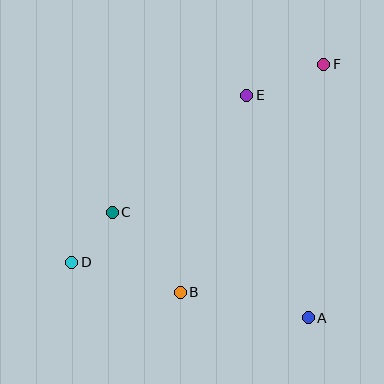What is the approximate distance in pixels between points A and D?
The distance between A and D is approximately 243 pixels.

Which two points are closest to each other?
Points C and D are closest to each other.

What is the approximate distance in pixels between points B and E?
The distance between B and E is approximately 208 pixels.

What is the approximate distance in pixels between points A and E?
The distance between A and E is approximately 231 pixels.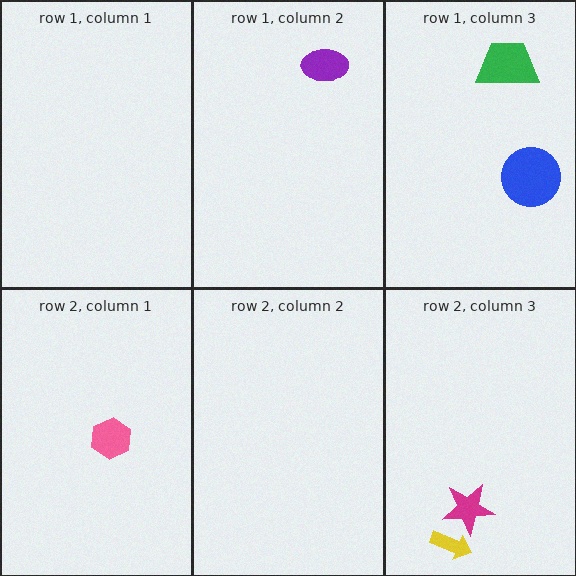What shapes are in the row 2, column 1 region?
The pink hexagon.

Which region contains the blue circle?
The row 1, column 3 region.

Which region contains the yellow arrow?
The row 2, column 3 region.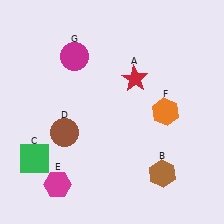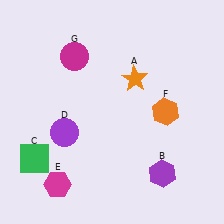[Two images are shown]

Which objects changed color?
A changed from red to orange. B changed from brown to purple. D changed from brown to purple.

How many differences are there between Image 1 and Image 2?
There are 3 differences between the two images.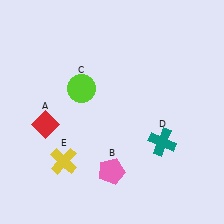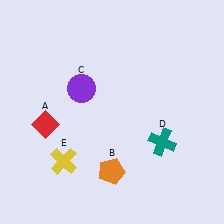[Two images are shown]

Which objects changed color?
B changed from pink to orange. C changed from lime to purple.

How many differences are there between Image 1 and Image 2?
There are 2 differences between the two images.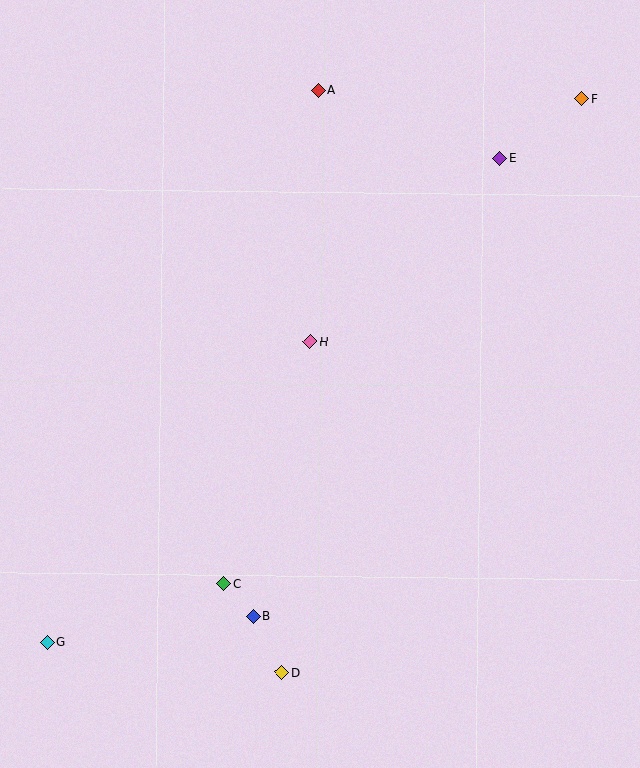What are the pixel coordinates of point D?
Point D is at (281, 673).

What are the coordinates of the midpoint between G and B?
The midpoint between G and B is at (150, 629).